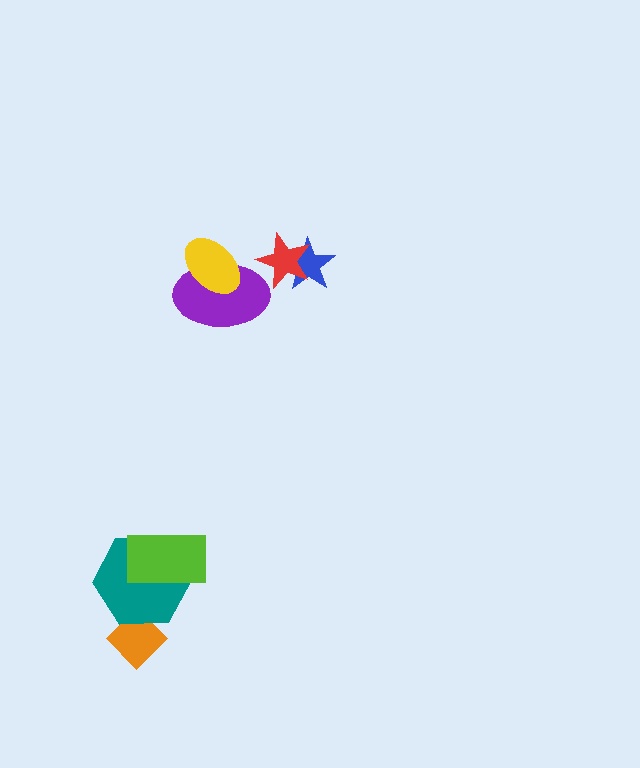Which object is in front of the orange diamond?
The teal hexagon is in front of the orange diamond.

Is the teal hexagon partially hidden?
Yes, it is partially covered by another shape.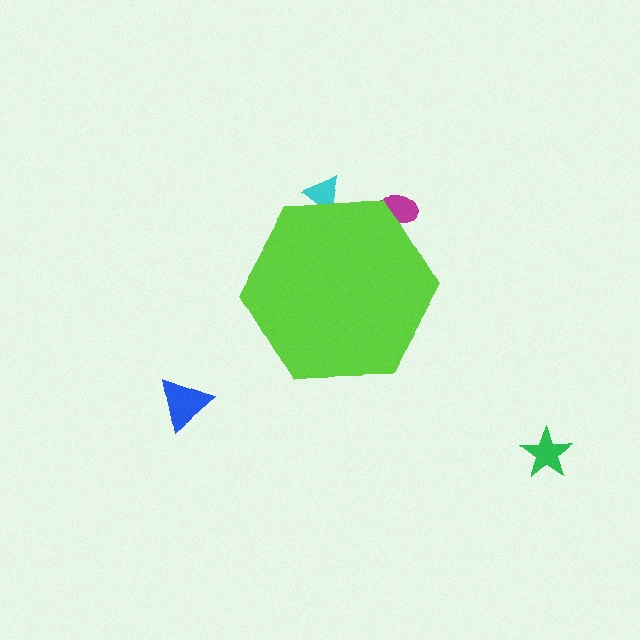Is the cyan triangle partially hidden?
Yes, the cyan triangle is partially hidden behind the lime hexagon.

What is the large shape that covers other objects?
A lime hexagon.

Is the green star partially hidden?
No, the green star is fully visible.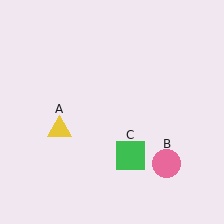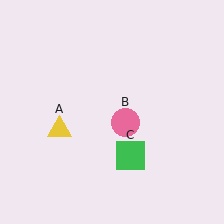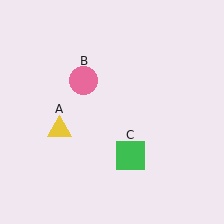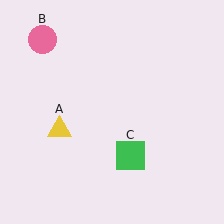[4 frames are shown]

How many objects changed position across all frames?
1 object changed position: pink circle (object B).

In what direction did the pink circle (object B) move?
The pink circle (object B) moved up and to the left.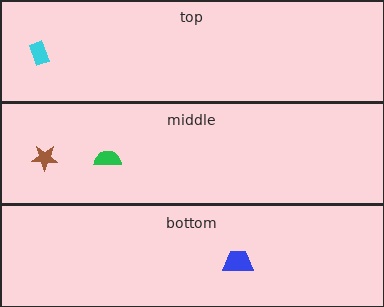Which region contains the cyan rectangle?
The top region.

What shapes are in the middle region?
The green semicircle, the brown star.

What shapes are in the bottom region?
The blue trapezoid.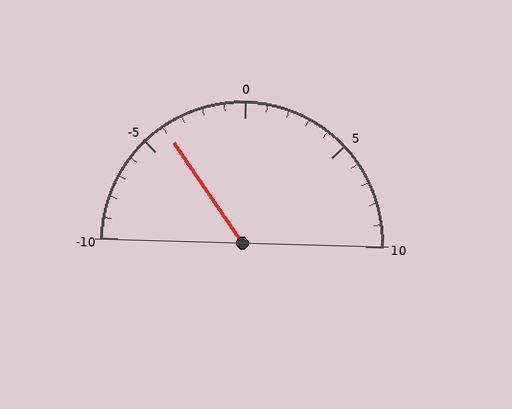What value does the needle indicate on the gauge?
The needle indicates approximately -4.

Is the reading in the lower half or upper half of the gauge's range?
The reading is in the lower half of the range (-10 to 10).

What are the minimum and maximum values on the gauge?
The gauge ranges from -10 to 10.